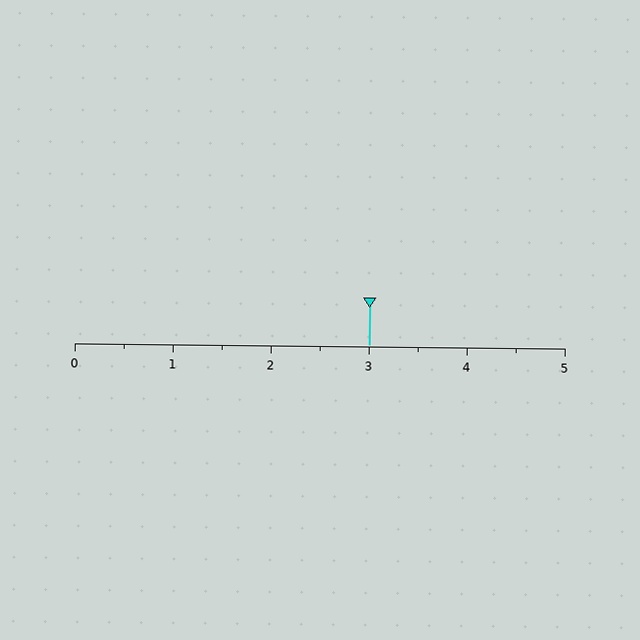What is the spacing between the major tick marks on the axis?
The major ticks are spaced 1 apart.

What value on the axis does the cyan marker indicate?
The marker indicates approximately 3.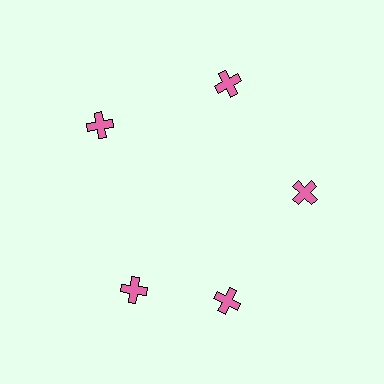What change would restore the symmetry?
The symmetry would be restored by rotating it back into even spacing with its neighbors so that all 5 crosses sit at equal angles and equal distance from the center.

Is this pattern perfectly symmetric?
No. The 5 pink crosses are arranged in a ring, but one element near the 8 o'clock position is rotated out of alignment along the ring, breaking the 5-fold rotational symmetry.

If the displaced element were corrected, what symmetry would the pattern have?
It would have 5-fold rotational symmetry — the pattern would map onto itself every 72 degrees.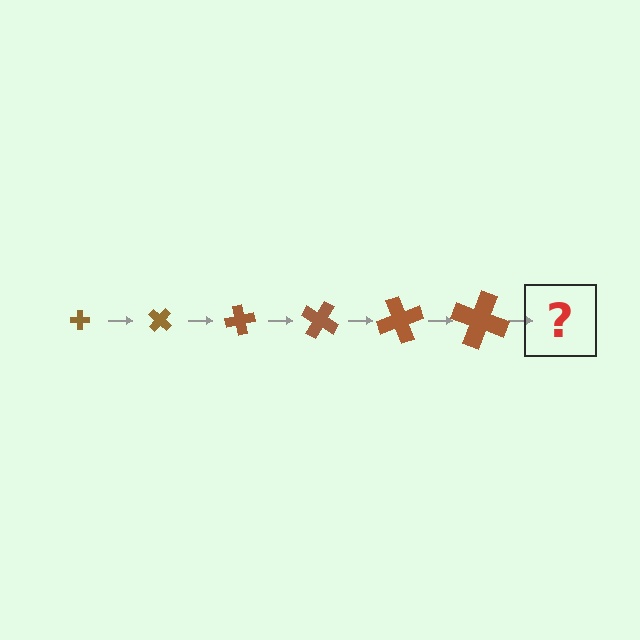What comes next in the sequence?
The next element should be a cross, larger than the previous one and rotated 240 degrees from the start.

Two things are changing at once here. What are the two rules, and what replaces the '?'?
The two rules are that the cross grows larger each step and it rotates 40 degrees each step. The '?' should be a cross, larger than the previous one and rotated 240 degrees from the start.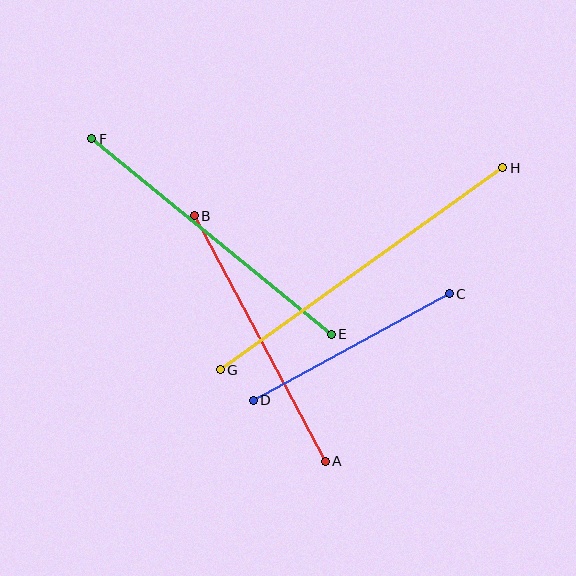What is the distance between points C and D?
The distance is approximately 223 pixels.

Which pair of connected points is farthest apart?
Points G and H are farthest apart.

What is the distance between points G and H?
The distance is approximately 348 pixels.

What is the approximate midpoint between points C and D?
The midpoint is at approximately (351, 347) pixels.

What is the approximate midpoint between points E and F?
The midpoint is at approximately (211, 237) pixels.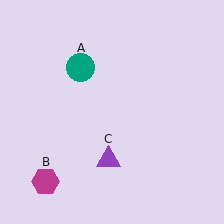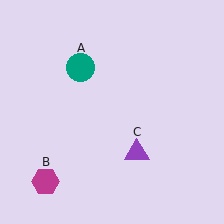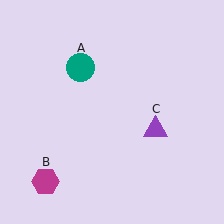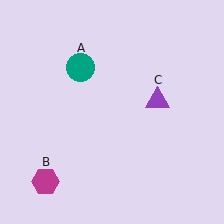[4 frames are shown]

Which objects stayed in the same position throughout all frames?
Teal circle (object A) and magenta hexagon (object B) remained stationary.